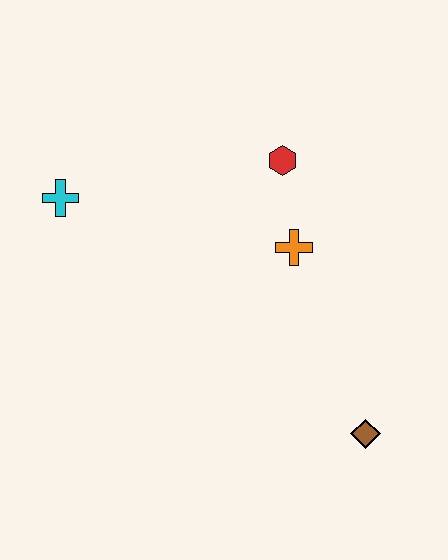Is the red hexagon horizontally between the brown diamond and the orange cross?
No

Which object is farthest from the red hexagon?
The brown diamond is farthest from the red hexagon.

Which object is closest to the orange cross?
The red hexagon is closest to the orange cross.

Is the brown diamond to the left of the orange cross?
No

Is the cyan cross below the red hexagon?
Yes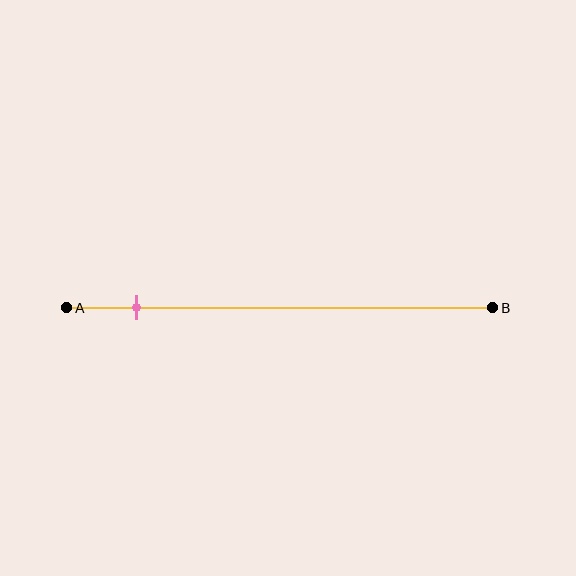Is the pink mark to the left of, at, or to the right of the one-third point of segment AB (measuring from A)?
The pink mark is to the left of the one-third point of segment AB.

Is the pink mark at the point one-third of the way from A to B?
No, the mark is at about 15% from A, not at the 33% one-third point.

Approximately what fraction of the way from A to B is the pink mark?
The pink mark is approximately 15% of the way from A to B.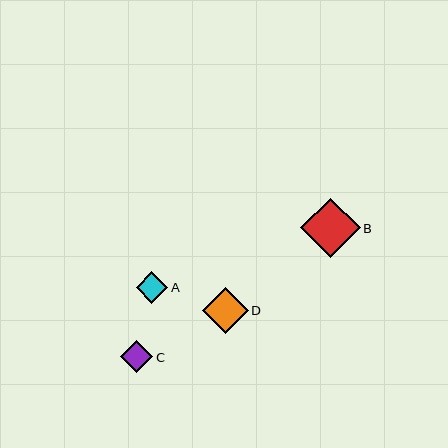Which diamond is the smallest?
Diamond C is the smallest with a size of approximately 32 pixels.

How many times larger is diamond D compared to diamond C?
Diamond D is approximately 1.4 times the size of diamond C.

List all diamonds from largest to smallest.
From largest to smallest: B, D, A, C.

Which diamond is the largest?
Diamond B is the largest with a size of approximately 60 pixels.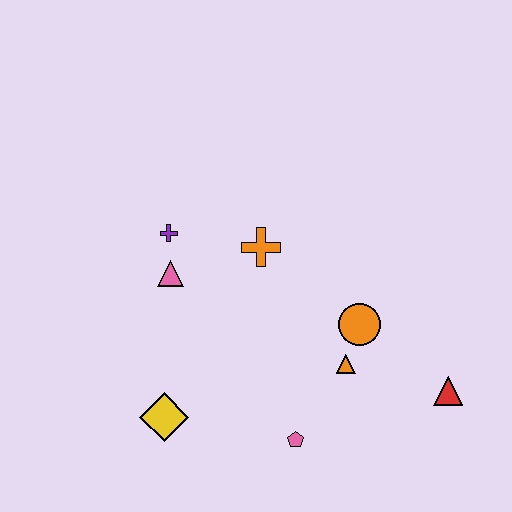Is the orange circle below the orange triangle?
No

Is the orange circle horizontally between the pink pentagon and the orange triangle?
No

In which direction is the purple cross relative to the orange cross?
The purple cross is to the left of the orange cross.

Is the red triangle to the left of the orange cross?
No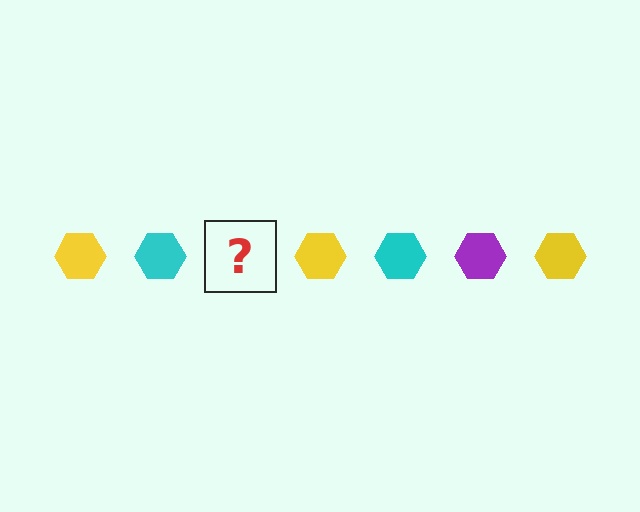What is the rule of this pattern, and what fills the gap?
The rule is that the pattern cycles through yellow, cyan, purple hexagons. The gap should be filled with a purple hexagon.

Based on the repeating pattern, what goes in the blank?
The blank should be a purple hexagon.